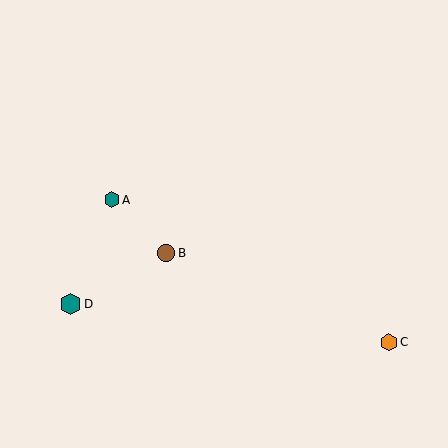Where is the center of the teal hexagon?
The center of the teal hexagon is at (112, 200).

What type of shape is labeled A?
Shape A is a teal hexagon.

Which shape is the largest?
The teal hexagon (labeled D) is the largest.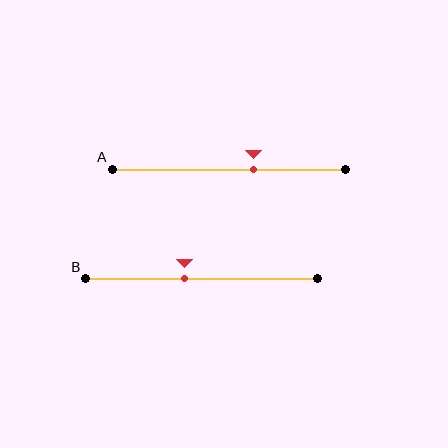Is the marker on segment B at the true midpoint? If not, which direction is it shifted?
No, the marker on segment B is shifted to the left by about 8% of the segment length.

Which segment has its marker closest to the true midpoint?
Segment B has its marker closest to the true midpoint.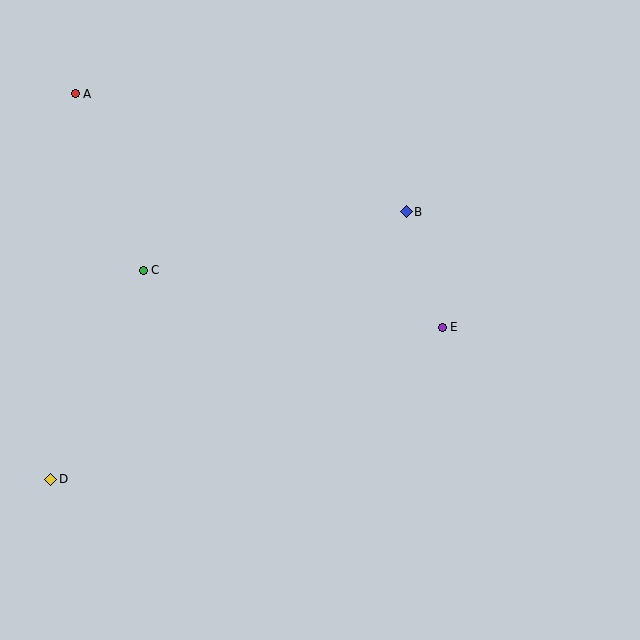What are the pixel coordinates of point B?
Point B is at (406, 212).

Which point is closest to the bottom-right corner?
Point E is closest to the bottom-right corner.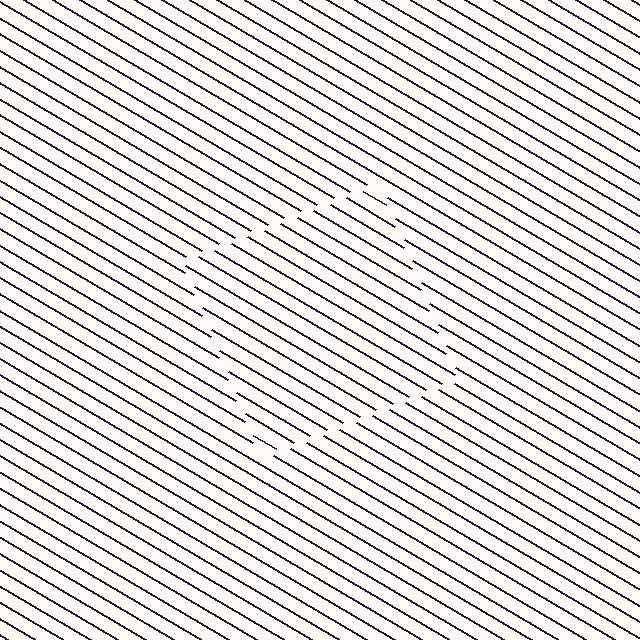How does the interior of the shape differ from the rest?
The interior of the shape contains the same grating, shifted by half a period — the contour is defined by the phase discontinuity where line-ends from the inner and outer gratings abut.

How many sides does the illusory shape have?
4 sides — the line-ends trace a square.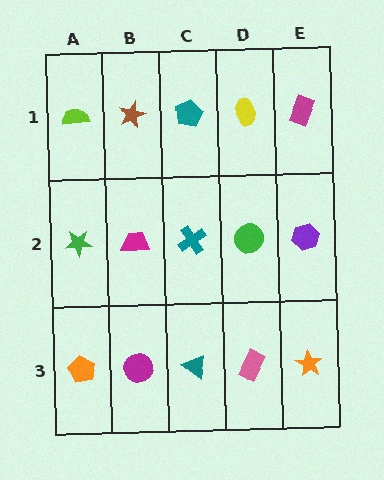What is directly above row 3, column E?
A purple hexagon.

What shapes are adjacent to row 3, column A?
A green star (row 2, column A), a magenta circle (row 3, column B).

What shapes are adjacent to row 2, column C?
A teal pentagon (row 1, column C), a teal triangle (row 3, column C), a magenta trapezoid (row 2, column B), a green circle (row 2, column D).